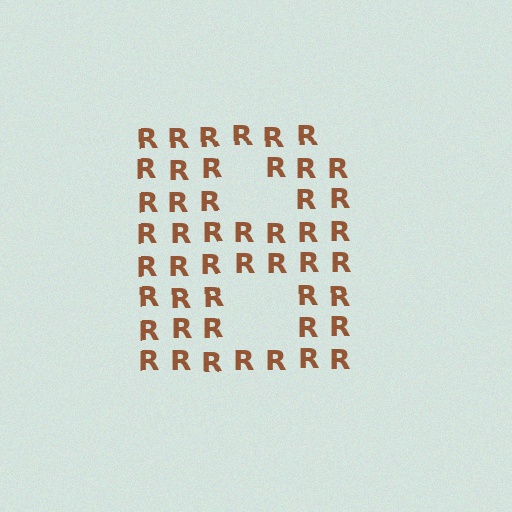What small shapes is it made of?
It is made of small letter R's.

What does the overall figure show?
The overall figure shows the letter B.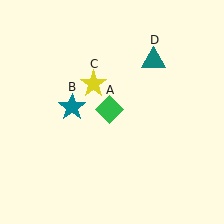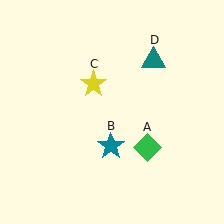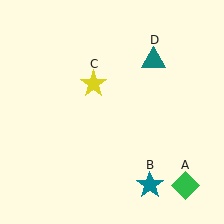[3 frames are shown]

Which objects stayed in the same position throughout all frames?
Yellow star (object C) and teal triangle (object D) remained stationary.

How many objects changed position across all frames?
2 objects changed position: green diamond (object A), teal star (object B).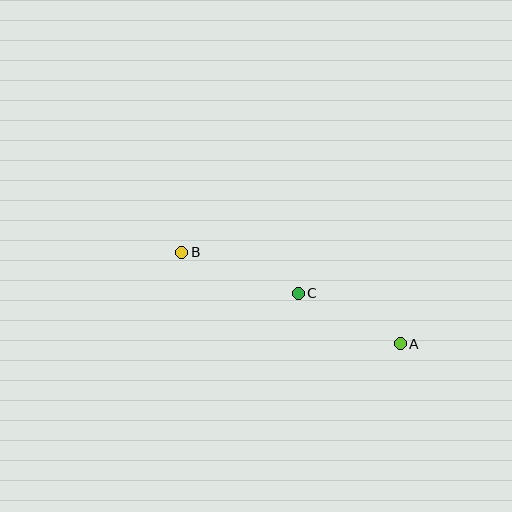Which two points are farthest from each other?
Points A and B are farthest from each other.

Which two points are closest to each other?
Points A and C are closest to each other.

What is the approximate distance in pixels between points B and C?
The distance between B and C is approximately 123 pixels.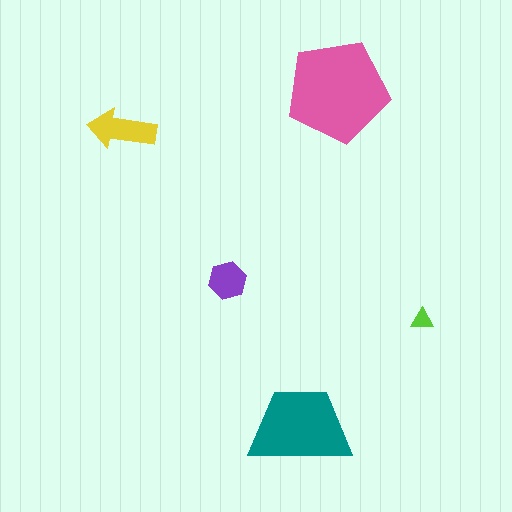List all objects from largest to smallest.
The pink pentagon, the teal trapezoid, the yellow arrow, the purple hexagon, the lime triangle.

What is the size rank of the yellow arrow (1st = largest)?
3rd.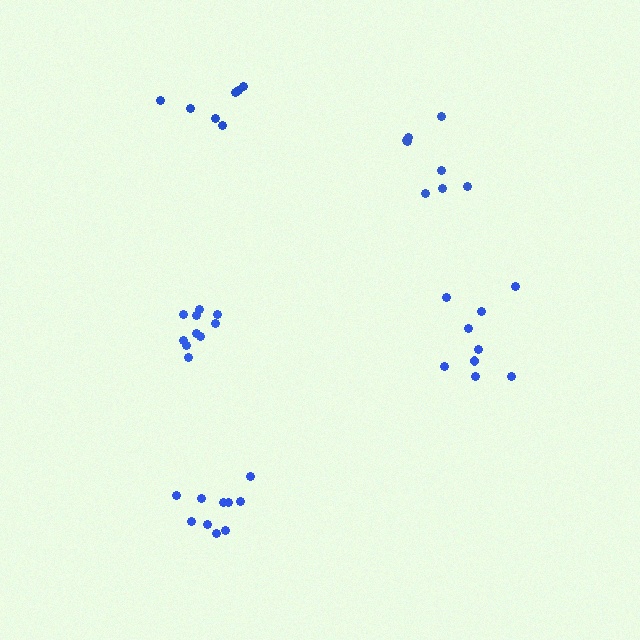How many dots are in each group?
Group 1: 9 dots, Group 2: 10 dots, Group 3: 7 dots, Group 4: 10 dots, Group 5: 8 dots (44 total).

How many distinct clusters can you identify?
There are 5 distinct clusters.